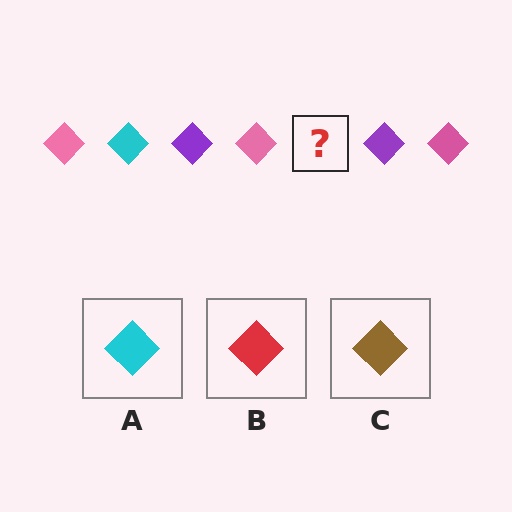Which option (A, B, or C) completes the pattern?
A.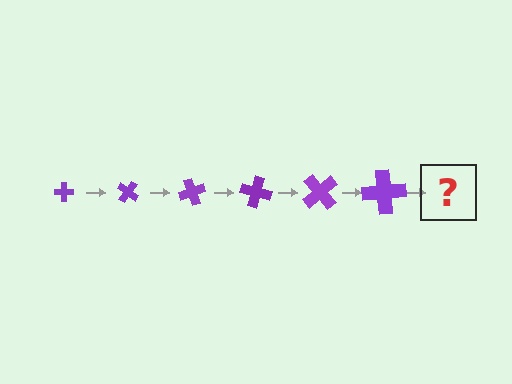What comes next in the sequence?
The next element should be a cross, larger than the previous one and rotated 210 degrees from the start.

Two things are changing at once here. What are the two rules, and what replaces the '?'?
The two rules are that the cross grows larger each step and it rotates 35 degrees each step. The '?' should be a cross, larger than the previous one and rotated 210 degrees from the start.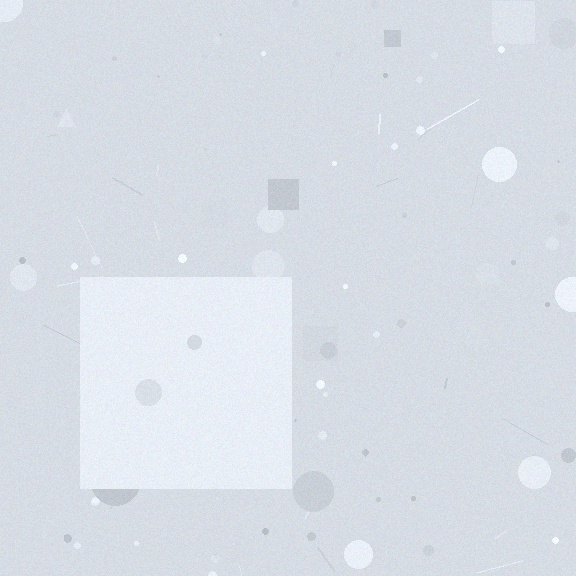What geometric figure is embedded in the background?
A square is embedded in the background.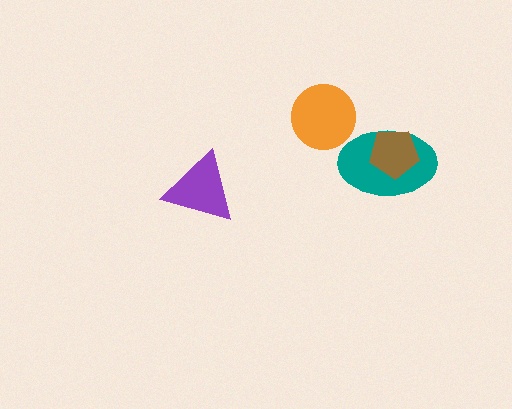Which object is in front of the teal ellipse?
The brown pentagon is in front of the teal ellipse.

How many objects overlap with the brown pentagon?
1 object overlaps with the brown pentagon.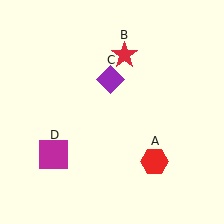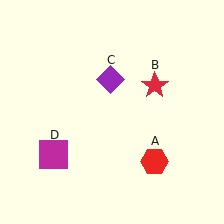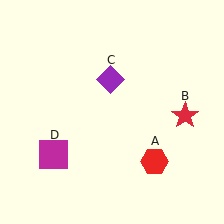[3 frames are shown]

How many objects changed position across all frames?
1 object changed position: red star (object B).